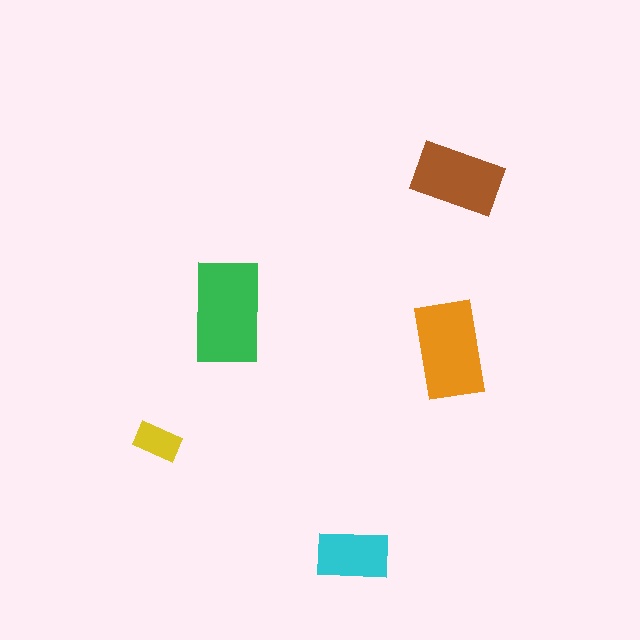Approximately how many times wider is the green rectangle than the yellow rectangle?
About 2.5 times wider.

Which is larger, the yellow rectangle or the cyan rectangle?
The cyan one.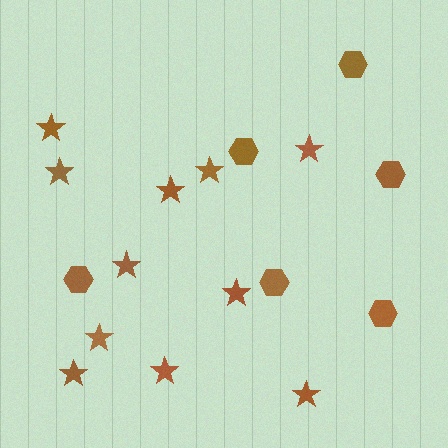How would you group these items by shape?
There are 2 groups: one group of hexagons (6) and one group of stars (11).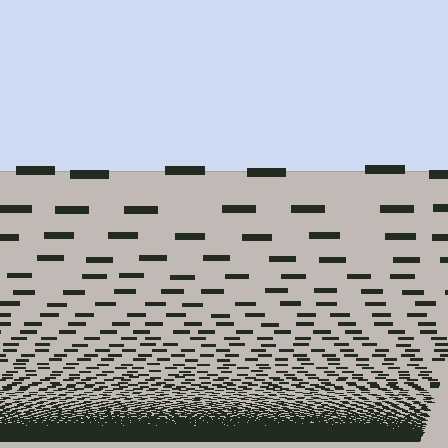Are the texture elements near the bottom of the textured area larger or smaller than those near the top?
Smaller. The gradient is inverted — elements near the bottom are smaller and denser.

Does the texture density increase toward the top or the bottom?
Density increases toward the bottom.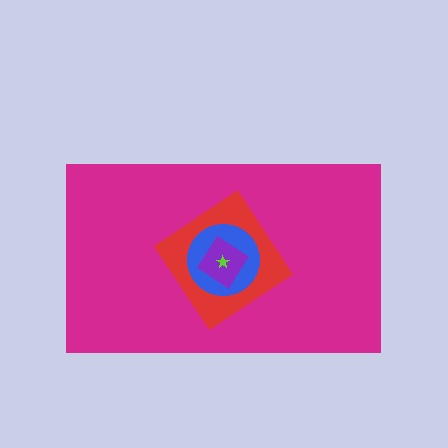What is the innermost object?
The lime star.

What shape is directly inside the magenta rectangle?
The red diamond.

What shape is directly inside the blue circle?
The purple diamond.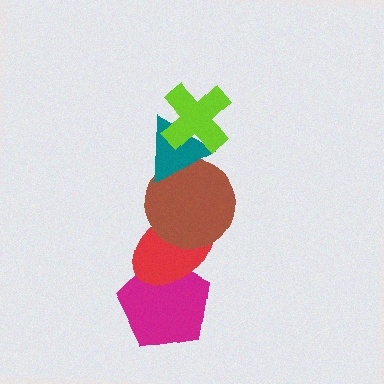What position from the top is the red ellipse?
The red ellipse is 4th from the top.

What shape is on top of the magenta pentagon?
The red ellipse is on top of the magenta pentagon.